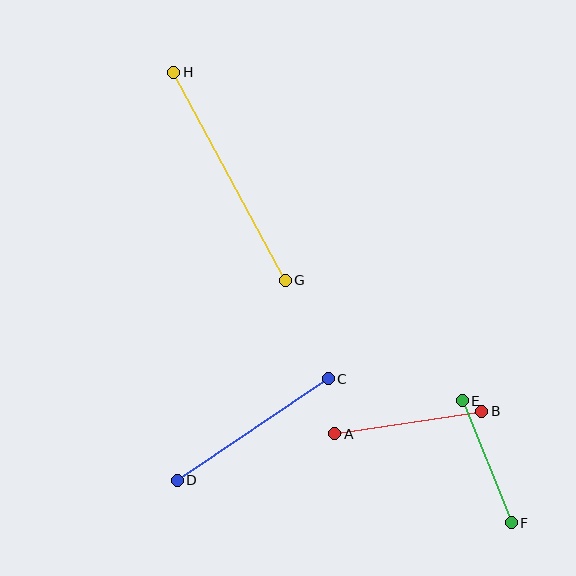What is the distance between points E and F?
The distance is approximately 131 pixels.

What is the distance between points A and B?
The distance is approximately 149 pixels.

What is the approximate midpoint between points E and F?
The midpoint is at approximately (487, 462) pixels.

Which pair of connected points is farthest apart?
Points G and H are farthest apart.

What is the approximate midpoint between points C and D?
The midpoint is at approximately (253, 429) pixels.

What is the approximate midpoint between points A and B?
The midpoint is at approximately (408, 423) pixels.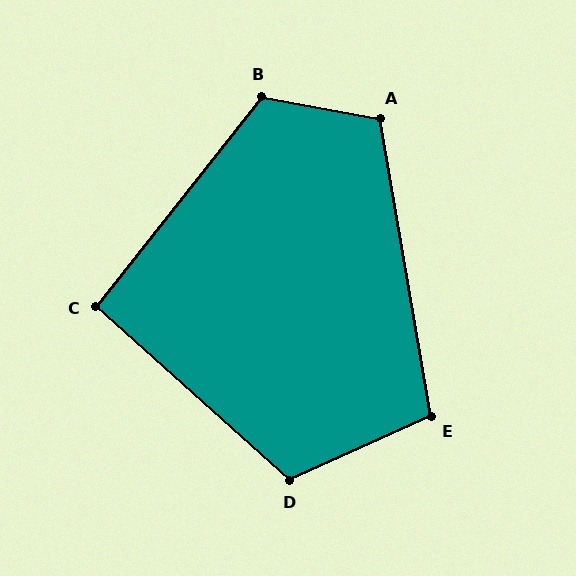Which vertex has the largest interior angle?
B, at approximately 118 degrees.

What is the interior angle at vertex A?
Approximately 110 degrees (obtuse).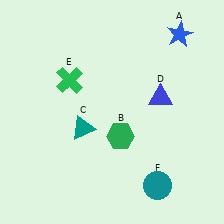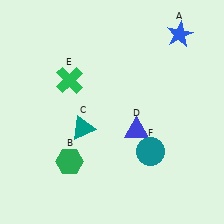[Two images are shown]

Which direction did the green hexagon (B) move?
The green hexagon (B) moved left.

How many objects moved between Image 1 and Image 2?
3 objects moved between the two images.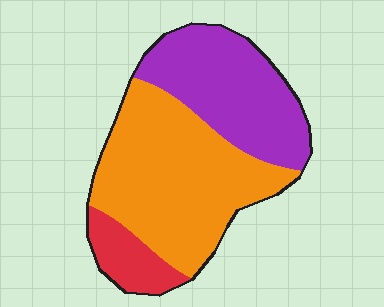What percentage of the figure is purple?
Purple covers 36% of the figure.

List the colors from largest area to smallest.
From largest to smallest: orange, purple, red.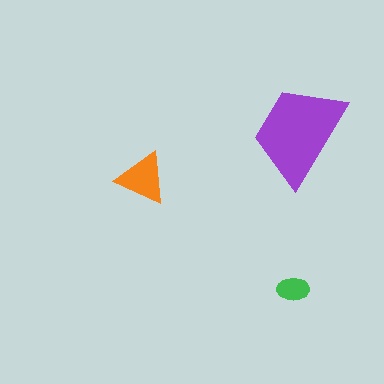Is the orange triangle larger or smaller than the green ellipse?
Larger.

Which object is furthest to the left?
The orange triangle is leftmost.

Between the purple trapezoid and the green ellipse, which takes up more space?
The purple trapezoid.